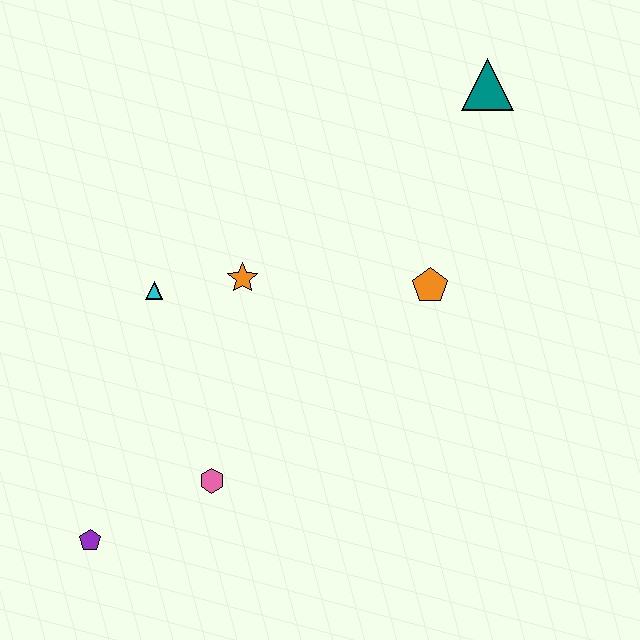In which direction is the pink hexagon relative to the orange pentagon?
The pink hexagon is to the left of the orange pentagon.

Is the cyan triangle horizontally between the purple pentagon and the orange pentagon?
Yes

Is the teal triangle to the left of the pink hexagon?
No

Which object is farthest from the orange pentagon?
The purple pentagon is farthest from the orange pentagon.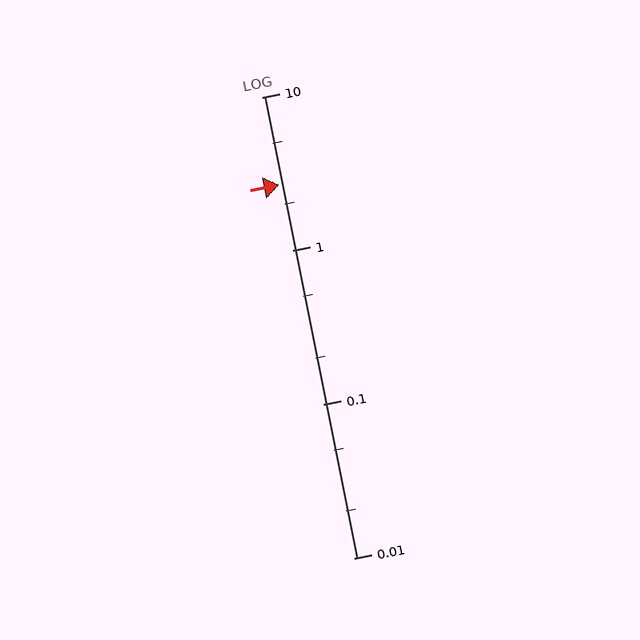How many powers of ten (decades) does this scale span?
The scale spans 3 decades, from 0.01 to 10.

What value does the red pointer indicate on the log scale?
The pointer indicates approximately 2.7.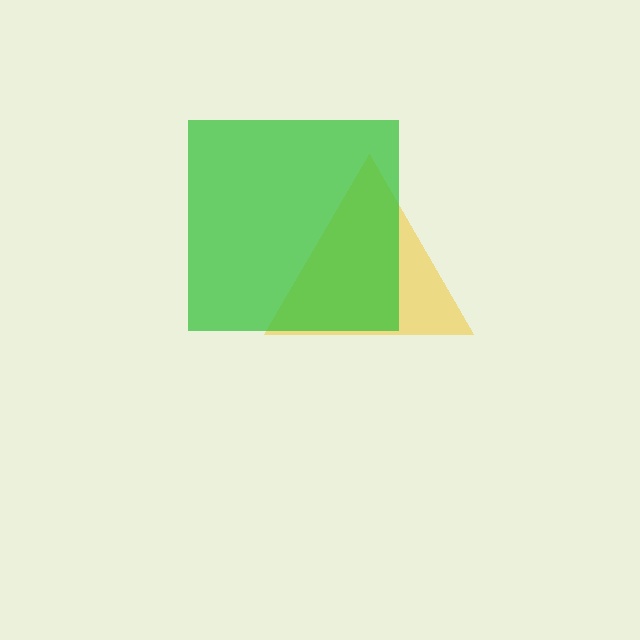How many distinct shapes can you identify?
There are 2 distinct shapes: a yellow triangle, a green square.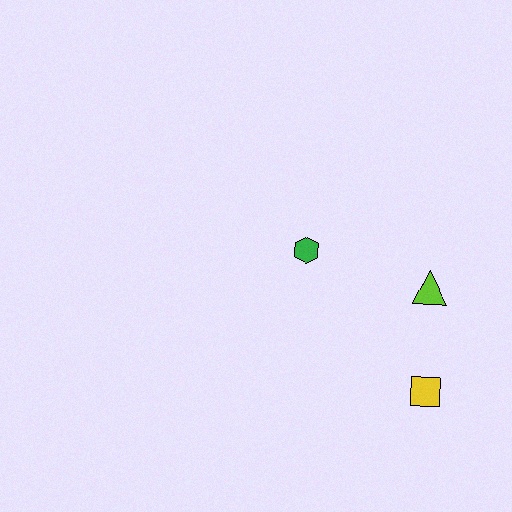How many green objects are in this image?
There is 1 green object.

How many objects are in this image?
There are 3 objects.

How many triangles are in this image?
There is 1 triangle.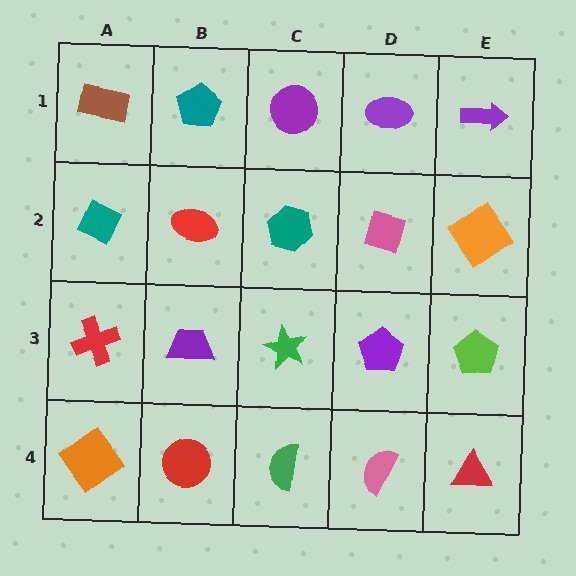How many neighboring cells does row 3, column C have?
4.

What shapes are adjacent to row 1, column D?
A pink diamond (row 2, column D), a purple circle (row 1, column C), a purple arrow (row 1, column E).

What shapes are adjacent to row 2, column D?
A purple ellipse (row 1, column D), a purple pentagon (row 3, column D), a teal hexagon (row 2, column C), an orange diamond (row 2, column E).